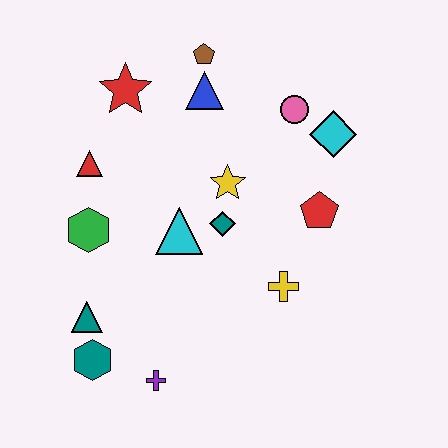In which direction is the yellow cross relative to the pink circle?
The yellow cross is below the pink circle.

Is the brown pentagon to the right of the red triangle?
Yes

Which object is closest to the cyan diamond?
The pink circle is closest to the cyan diamond.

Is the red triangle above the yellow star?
Yes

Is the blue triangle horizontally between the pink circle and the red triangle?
Yes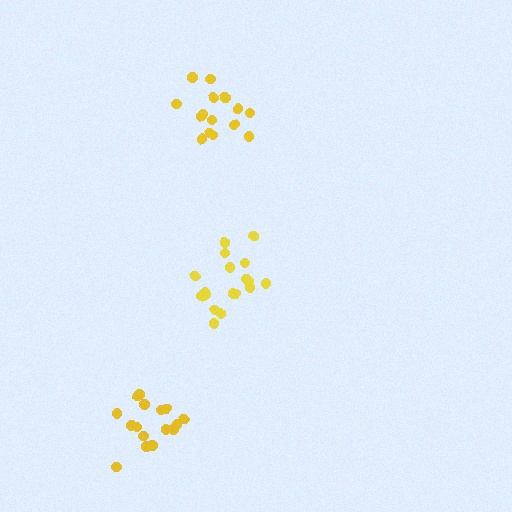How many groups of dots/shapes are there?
There are 3 groups.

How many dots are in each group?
Group 1: 19 dots, Group 2: 16 dots, Group 3: 15 dots (50 total).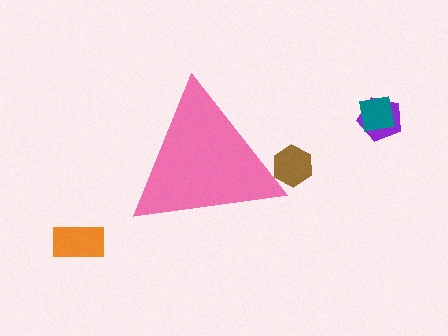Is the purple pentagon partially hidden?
No, the purple pentagon is fully visible.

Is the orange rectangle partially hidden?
No, the orange rectangle is fully visible.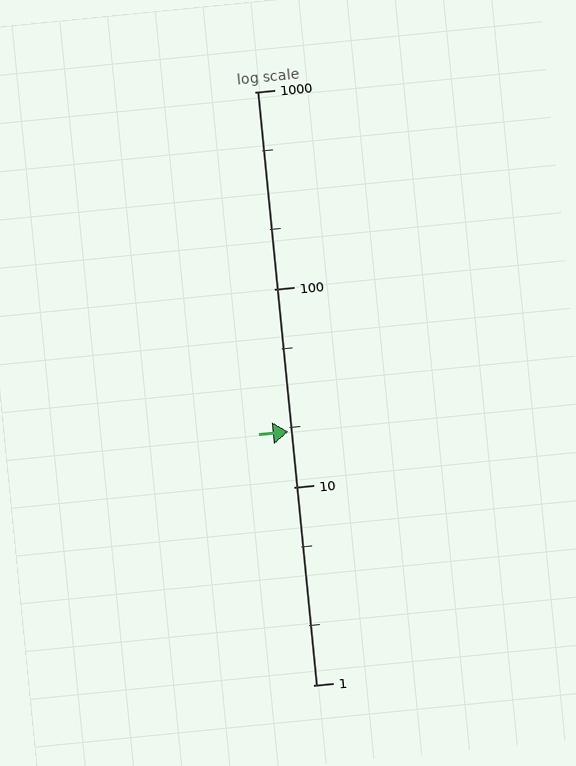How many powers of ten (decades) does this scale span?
The scale spans 3 decades, from 1 to 1000.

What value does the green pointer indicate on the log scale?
The pointer indicates approximately 19.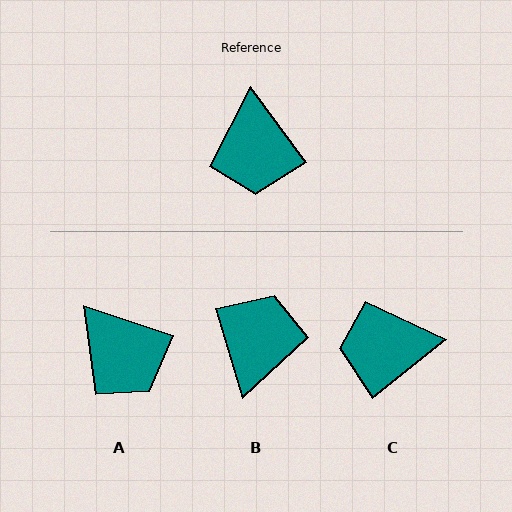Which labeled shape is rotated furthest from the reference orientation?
B, about 160 degrees away.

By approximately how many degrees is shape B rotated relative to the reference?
Approximately 160 degrees counter-clockwise.